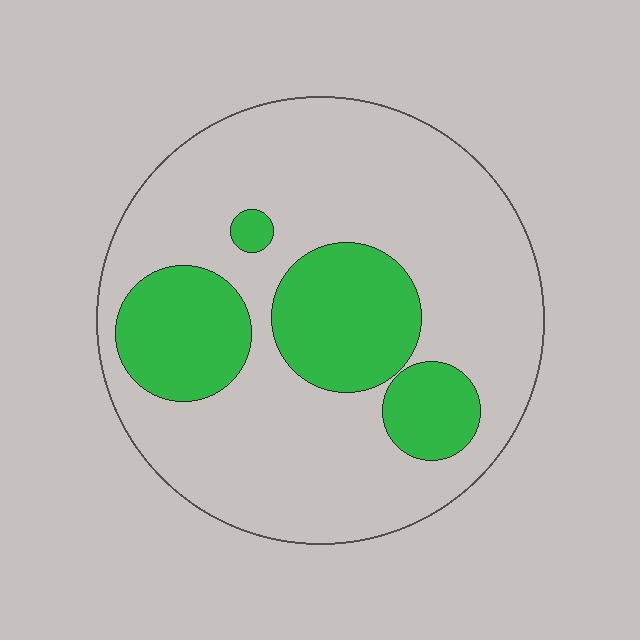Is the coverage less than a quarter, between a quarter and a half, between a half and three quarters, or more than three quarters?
Between a quarter and a half.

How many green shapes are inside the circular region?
4.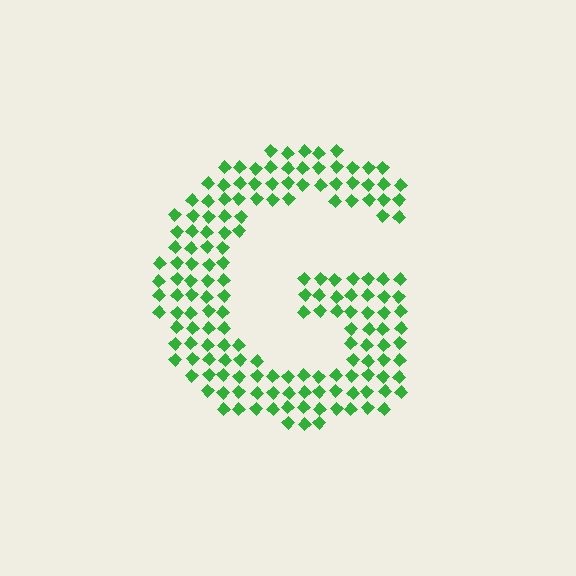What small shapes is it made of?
It is made of small diamonds.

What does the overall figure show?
The overall figure shows the letter G.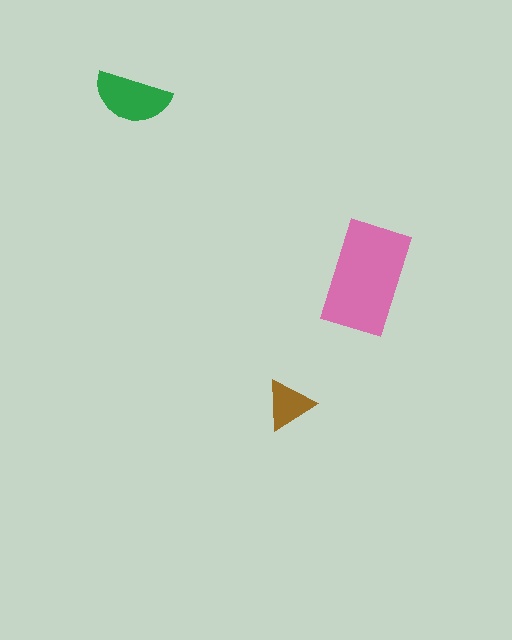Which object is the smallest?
The brown triangle.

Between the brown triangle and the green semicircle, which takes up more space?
The green semicircle.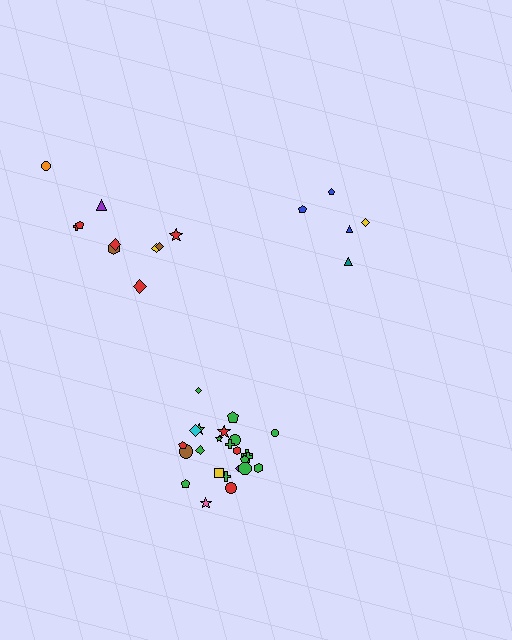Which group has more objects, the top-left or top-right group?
The top-left group.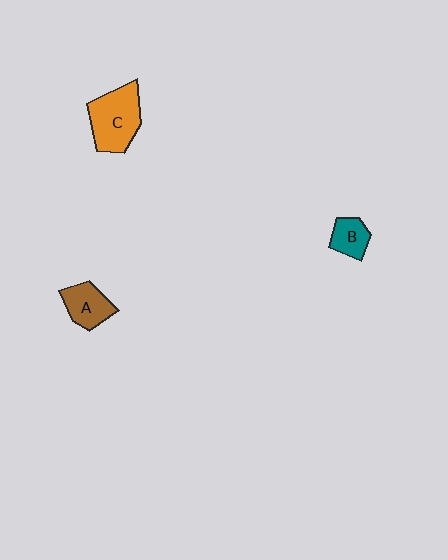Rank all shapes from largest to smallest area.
From largest to smallest: C (orange), A (brown), B (teal).